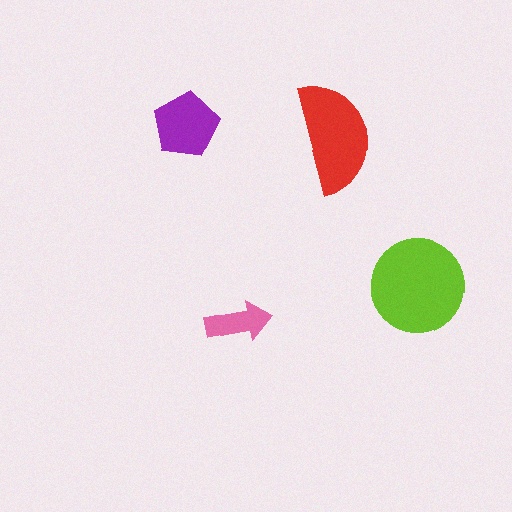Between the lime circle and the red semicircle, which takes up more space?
The lime circle.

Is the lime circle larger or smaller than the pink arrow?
Larger.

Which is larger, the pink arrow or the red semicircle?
The red semicircle.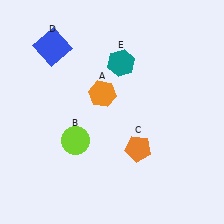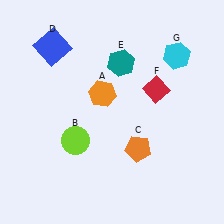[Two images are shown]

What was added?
A red diamond (F), a cyan hexagon (G) were added in Image 2.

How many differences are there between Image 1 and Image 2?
There are 2 differences between the two images.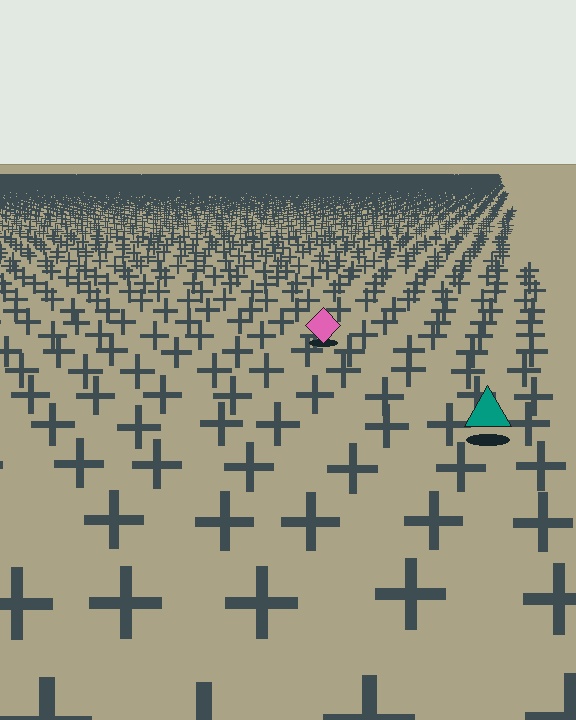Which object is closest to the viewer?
The teal triangle is closest. The texture marks near it are larger and more spread out.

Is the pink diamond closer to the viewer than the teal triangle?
No. The teal triangle is closer — you can tell from the texture gradient: the ground texture is coarser near it.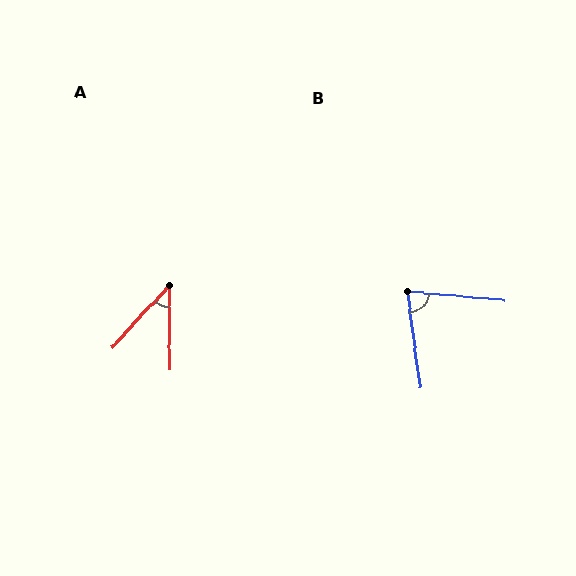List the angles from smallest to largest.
A (43°), B (77°).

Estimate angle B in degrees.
Approximately 77 degrees.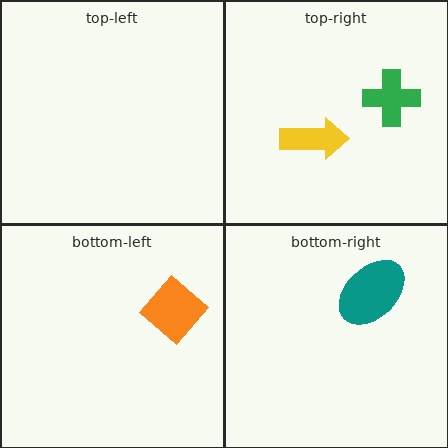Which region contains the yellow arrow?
The top-right region.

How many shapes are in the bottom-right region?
1.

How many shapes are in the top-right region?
2.